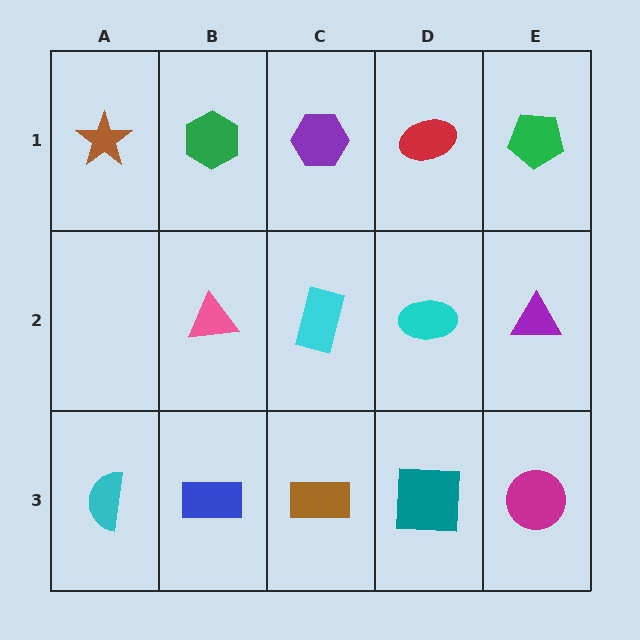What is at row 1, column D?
A red ellipse.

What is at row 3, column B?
A blue rectangle.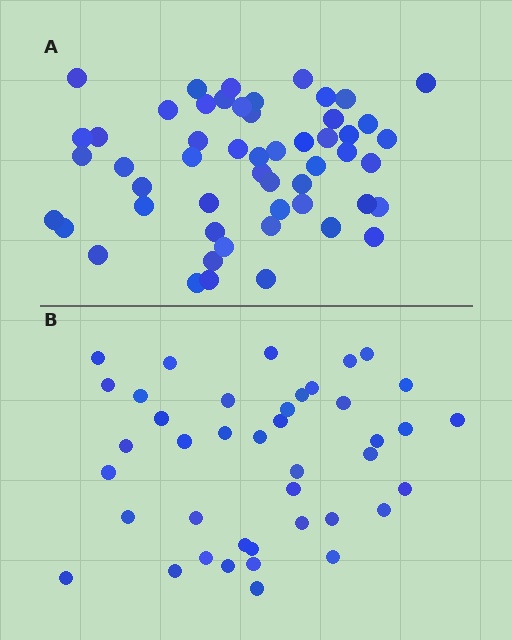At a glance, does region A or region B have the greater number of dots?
Region A (the top region) has more dots.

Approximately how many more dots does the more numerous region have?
Region A has roughly 12 or so more dots than region B.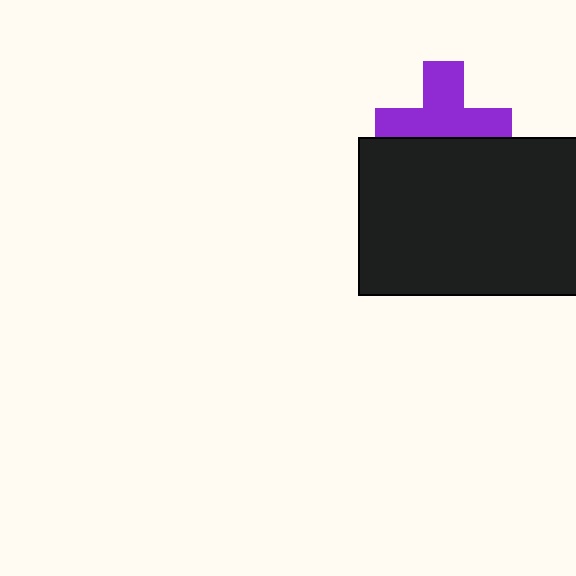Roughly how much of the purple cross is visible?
About half of it is visible (roughly 62%).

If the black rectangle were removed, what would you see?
You would see the complete purple cross.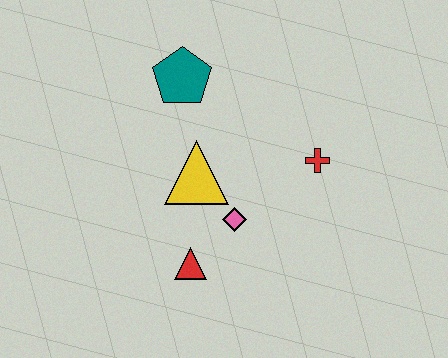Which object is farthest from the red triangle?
The teal pentagon is farthest from the red triangle.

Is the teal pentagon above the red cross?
Yes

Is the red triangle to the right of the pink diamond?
No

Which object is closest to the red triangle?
The pink diamond is closest to the red triangle.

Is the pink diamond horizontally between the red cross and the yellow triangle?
Yes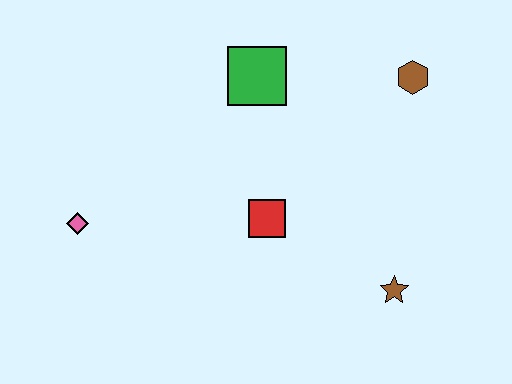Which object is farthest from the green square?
The brown star is farthest from the green square.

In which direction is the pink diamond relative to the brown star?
The pink diamond is to the left of the brown star.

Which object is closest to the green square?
The red square is closest to the green square.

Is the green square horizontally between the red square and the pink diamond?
Yes